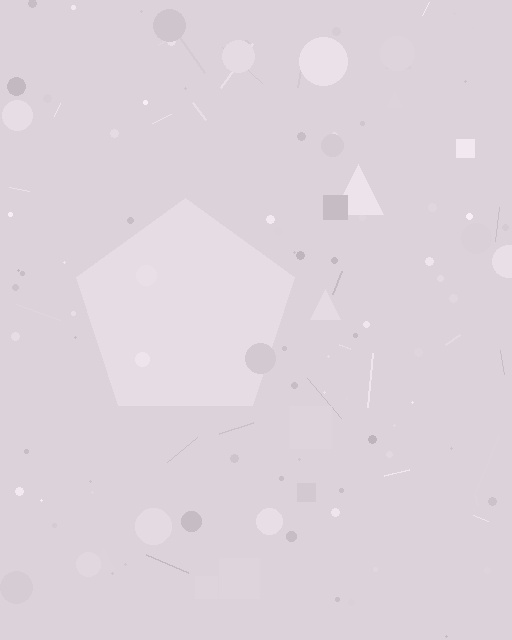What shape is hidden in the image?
A pentagon is hidden in the image.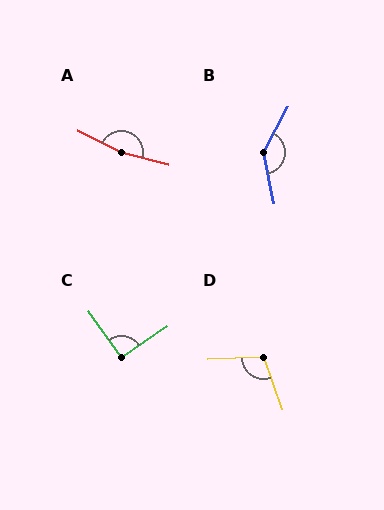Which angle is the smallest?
C, at approximately 91 degrees.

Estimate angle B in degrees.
Approximately 141 degrees.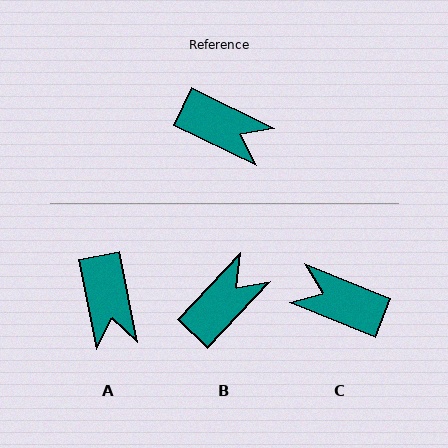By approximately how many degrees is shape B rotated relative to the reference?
Approximately 72 degrees counter-clockwise.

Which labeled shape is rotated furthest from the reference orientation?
C, about 176 degrees away.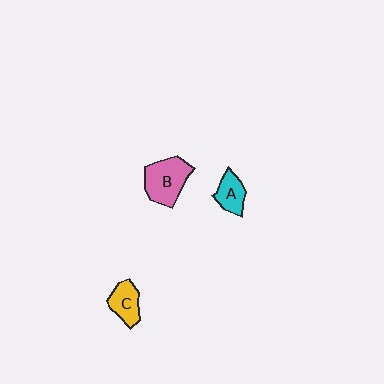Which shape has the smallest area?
Shape A (cyan).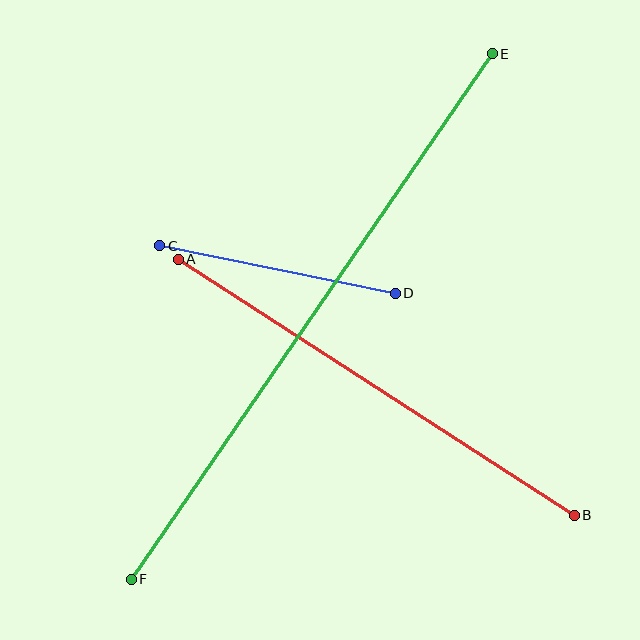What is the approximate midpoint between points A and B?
The midpoint is at approximately (376, 387) pixels.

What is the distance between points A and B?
The distance is approximately 472 pixels.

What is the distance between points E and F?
The distance is approximately 638 pixels.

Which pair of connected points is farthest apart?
Points E and F are farthest apart.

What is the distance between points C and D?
The distance is approximately 240 pixels.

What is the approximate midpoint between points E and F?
The midpoint is at approximately (312, 317) pixels.